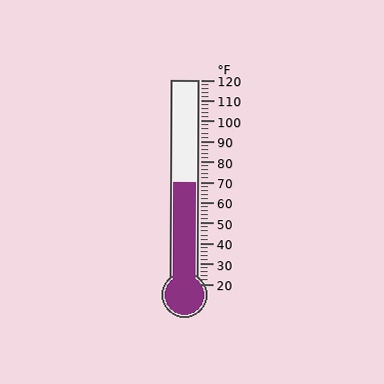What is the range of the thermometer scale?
The thermometer scale ranges from 20°F to 120°F.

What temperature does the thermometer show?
The thermometer shows approximately 70°F.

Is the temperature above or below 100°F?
The temperature is below 100°F.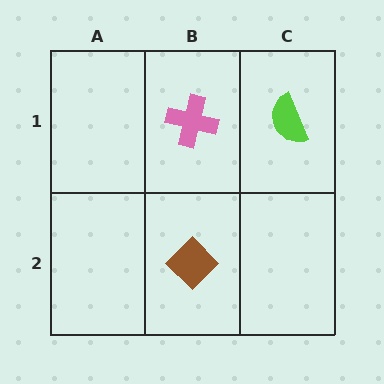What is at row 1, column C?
A lime semicircle.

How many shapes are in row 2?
1 shape.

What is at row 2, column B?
A brown diamond.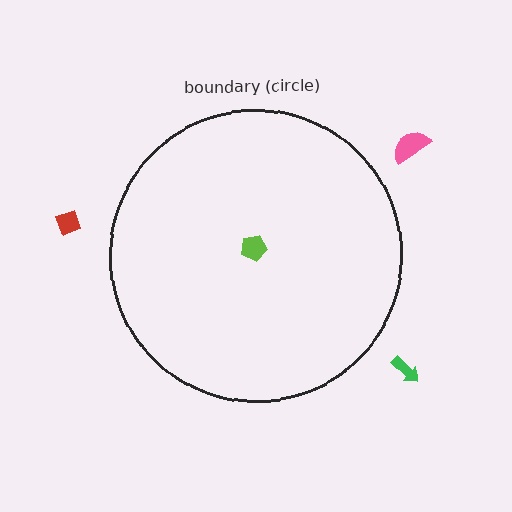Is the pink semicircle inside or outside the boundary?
Outside.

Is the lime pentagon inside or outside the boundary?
Inside.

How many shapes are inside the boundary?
1 inside, 3 outside.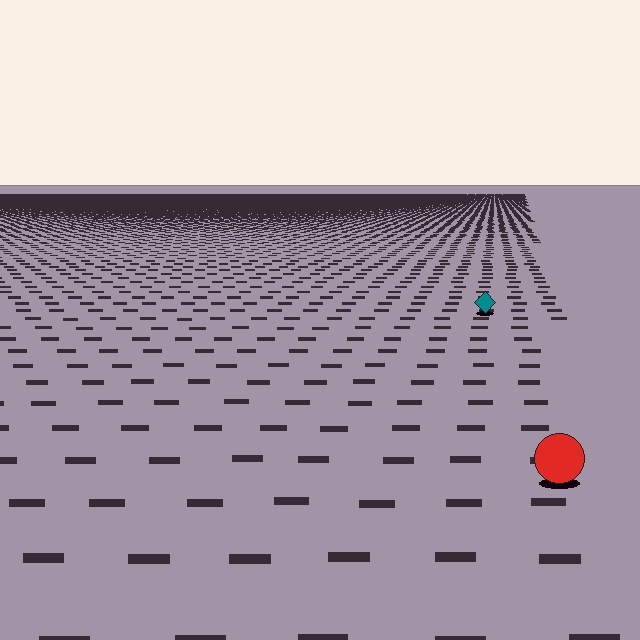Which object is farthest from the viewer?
The teal diamond is farthest from the viewer. It appears smaller and the ground texture around it is denser.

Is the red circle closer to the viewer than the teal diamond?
Yes. The red circle is closer — you can tell from the texture gradient: the ground texture is coarser near it.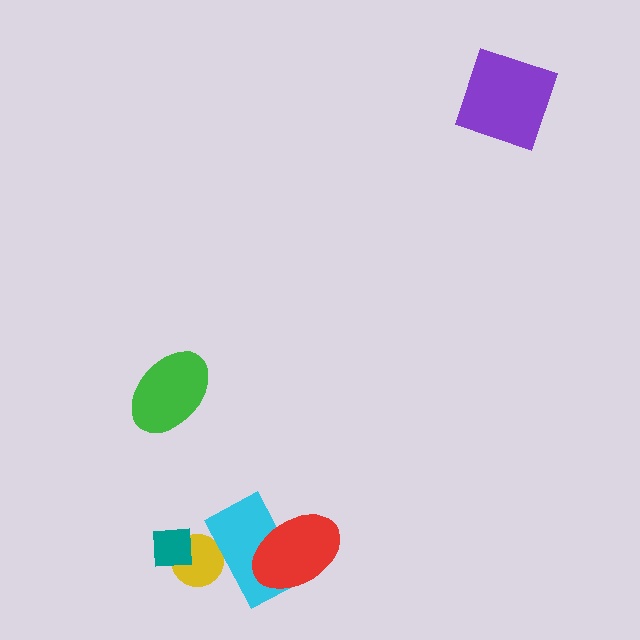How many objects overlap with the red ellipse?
1 object overlaps with the red ellipse.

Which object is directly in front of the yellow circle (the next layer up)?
The cyan rectangle is directly in front of the yellow circle.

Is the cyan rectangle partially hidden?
Yes, it is partially covered by another shape.